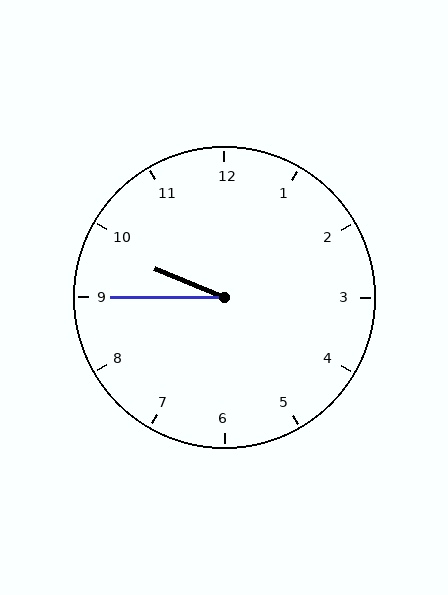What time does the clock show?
9:45.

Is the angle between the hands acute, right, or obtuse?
It is acute.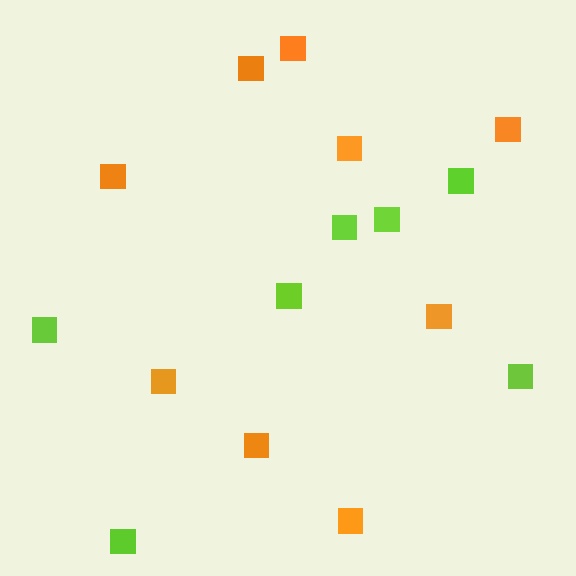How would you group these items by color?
There are 2 groups: one group of lime squares (7) and one group of orange squares (9).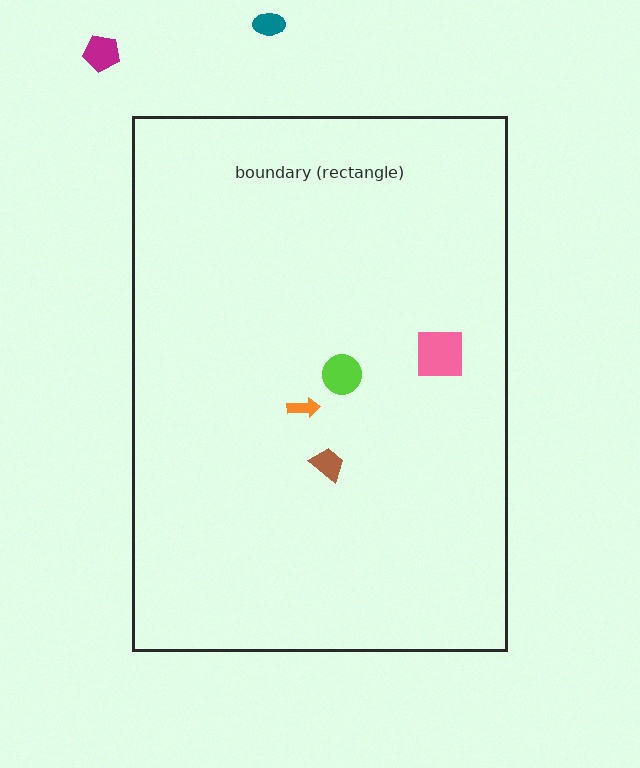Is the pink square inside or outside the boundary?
Inside.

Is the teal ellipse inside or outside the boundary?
Outside.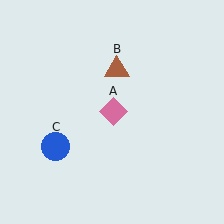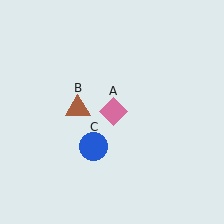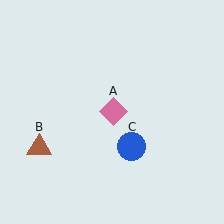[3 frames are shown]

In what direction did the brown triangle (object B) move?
The brown triangle (object B) moved down and to the left.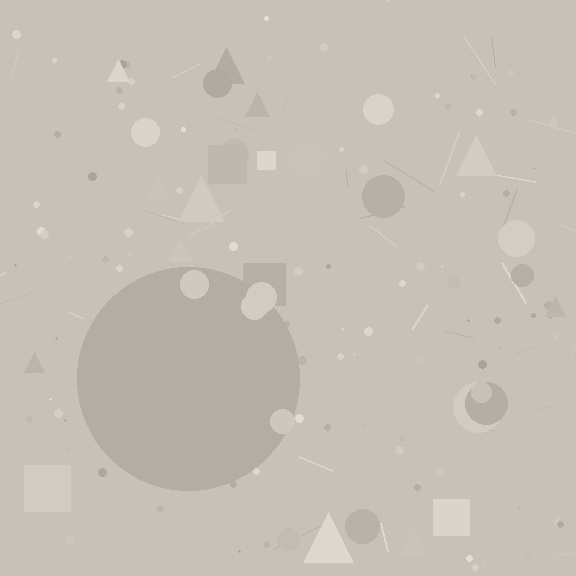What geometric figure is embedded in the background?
A circle is embedded in the background.